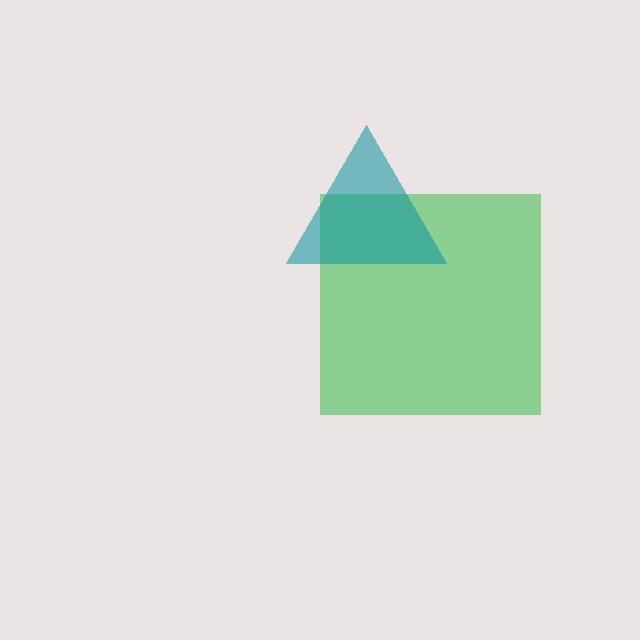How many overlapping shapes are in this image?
There are 2 overlapping shapes in the image.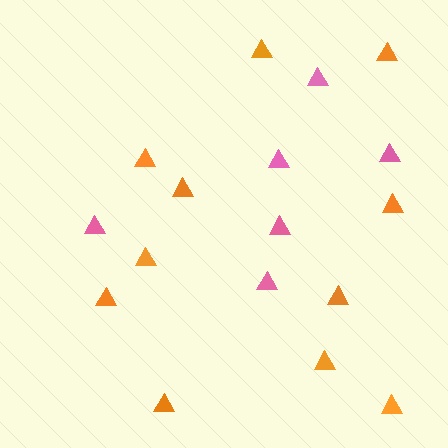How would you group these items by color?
There are 2 groups: one group of orange triangles (11) and one group of pink triangles (6).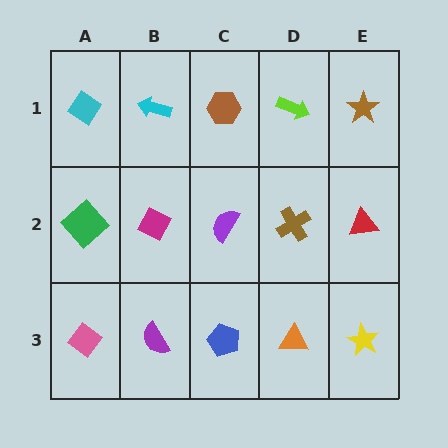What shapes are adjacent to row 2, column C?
A brown hexagon (row 1, column C), a blue pentagon (row 3, column C), a magenta diamond (row 2, column B), a brown cross (row 2, column D).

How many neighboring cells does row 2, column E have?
3.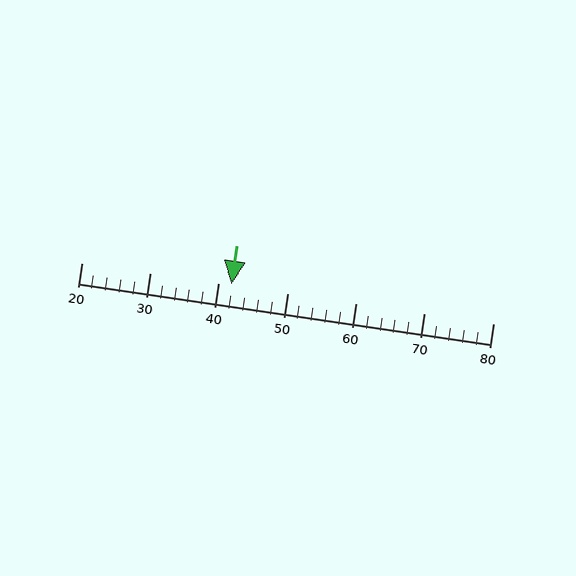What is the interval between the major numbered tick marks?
The major tick marks are spaced 10 units apart.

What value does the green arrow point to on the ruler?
The green arrow points to approximately 42.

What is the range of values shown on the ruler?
The ruler shows values from 20 to 80.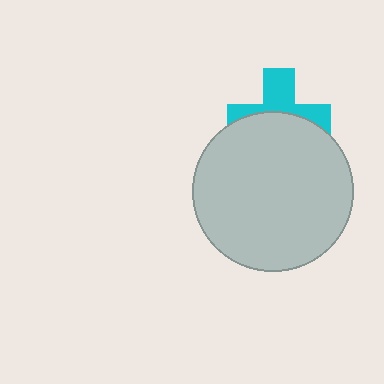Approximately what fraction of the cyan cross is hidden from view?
Roughly 54% of the cyan cross is hidden behind the light gray circle.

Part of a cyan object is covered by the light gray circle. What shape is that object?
It is a cross.